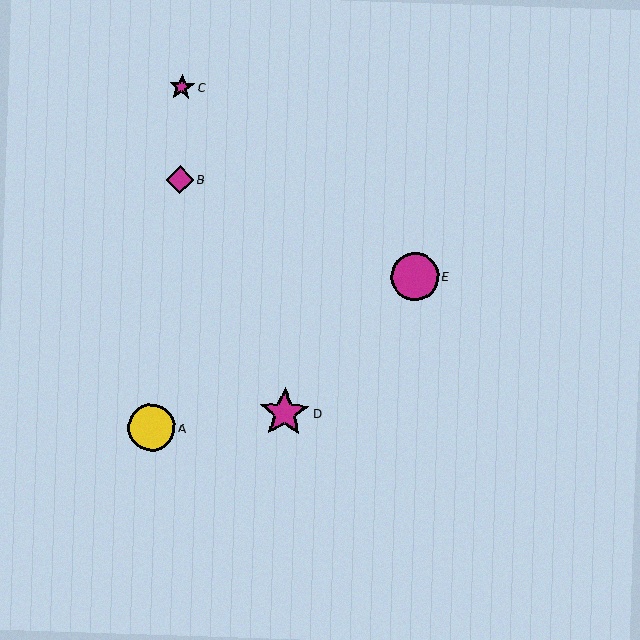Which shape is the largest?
The magenta star (labeled D) is the largest.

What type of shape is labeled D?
Shape D is a magenta star.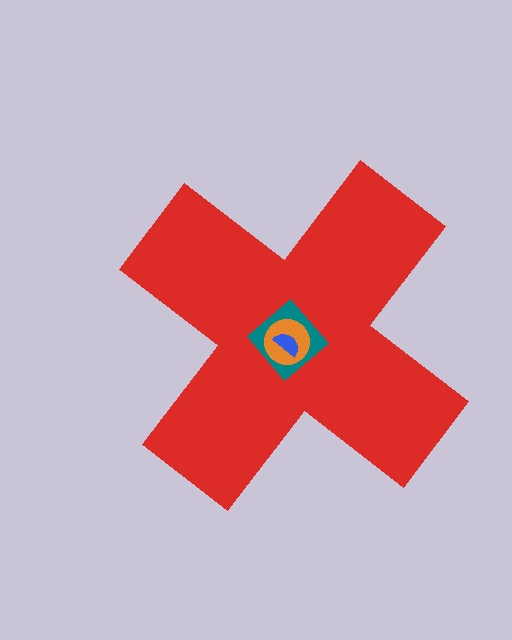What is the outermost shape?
The red cross.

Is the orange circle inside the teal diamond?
Yes.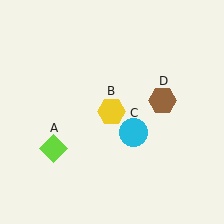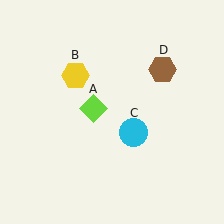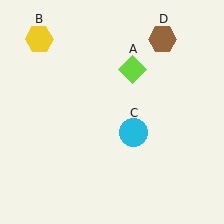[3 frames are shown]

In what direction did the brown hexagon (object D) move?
The brown hexagon (object D) moved up.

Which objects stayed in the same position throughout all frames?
Cyan circle (object C) remained stationary.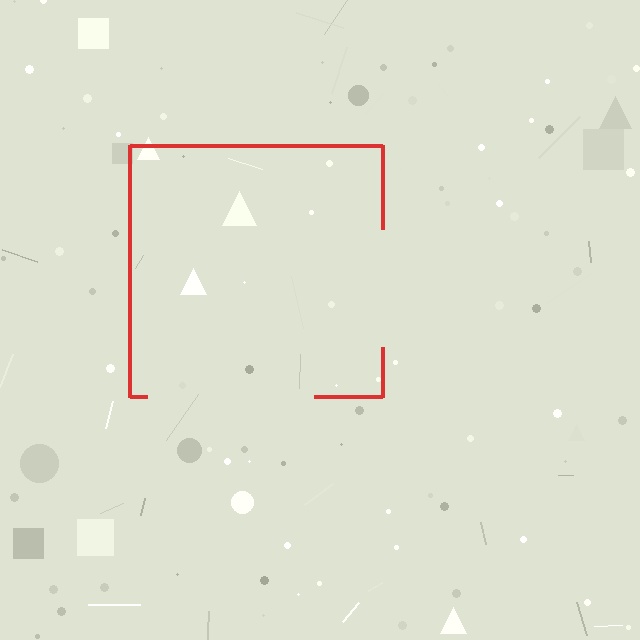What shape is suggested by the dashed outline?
The dashed outline suggests a square.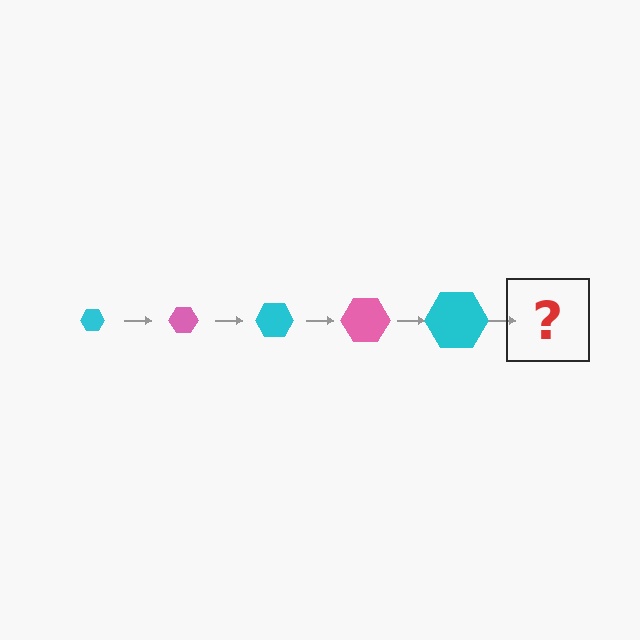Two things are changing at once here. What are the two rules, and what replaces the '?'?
The two rules are that the hexagon grows larger each step and the color cycles through cyan and pink. The '?' should be a pink hexagon, larger than the previous one.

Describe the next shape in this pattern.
It should be a pink hexagon, larger than the previous one.